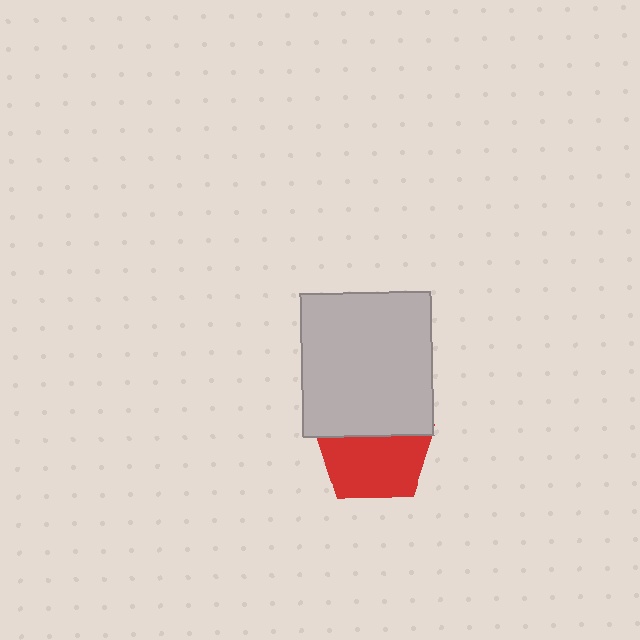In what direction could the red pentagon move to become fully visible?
The red pentagon could move down. That would shift it out from behind the light gray rectangle entirely.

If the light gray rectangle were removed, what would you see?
You would see the complete red pentagon.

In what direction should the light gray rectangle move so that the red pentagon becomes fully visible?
The light gray rectangle should move up. That is the shortest direction to clear the overlap and leave the red pentagon fully visible.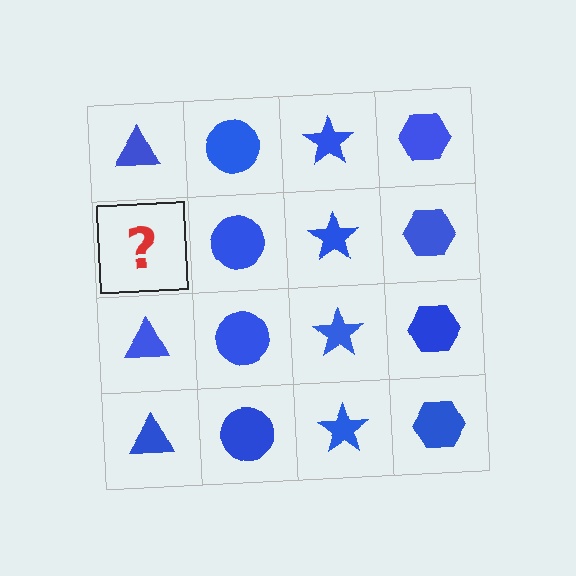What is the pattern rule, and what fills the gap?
The rule is that each column has a consistent shape. The gap should be filled with a blue triangle.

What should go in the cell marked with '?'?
The missing cell should contain a blue triangle.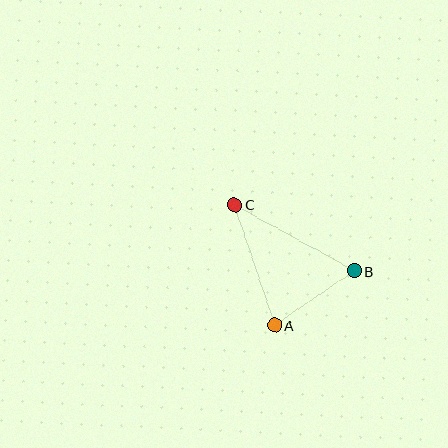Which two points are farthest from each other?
Points B and C are farthest from each other.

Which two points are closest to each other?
Points A and B are closest to each other.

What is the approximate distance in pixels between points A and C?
The distance between A and C is approximately 127 pixels.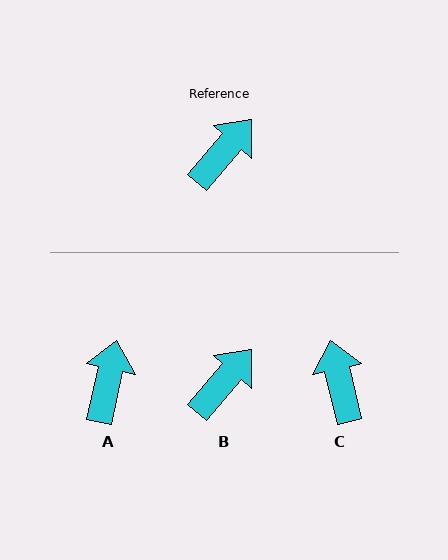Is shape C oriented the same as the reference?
No, it is off by about 54 degrees.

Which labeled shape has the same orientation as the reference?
B.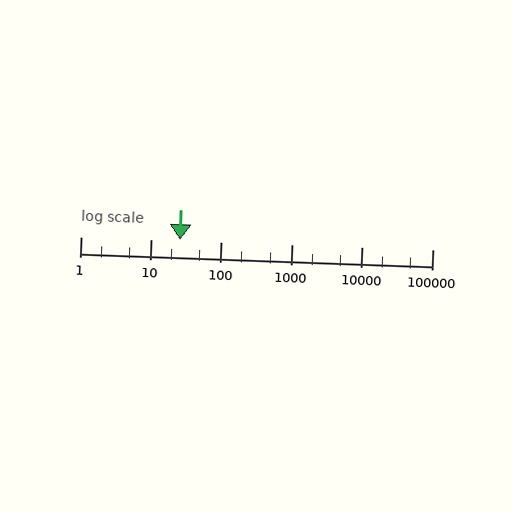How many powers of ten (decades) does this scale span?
The scale spans 5 decades, from 1 to 100000.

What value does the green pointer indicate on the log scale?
The pointer indicates approximately 26.